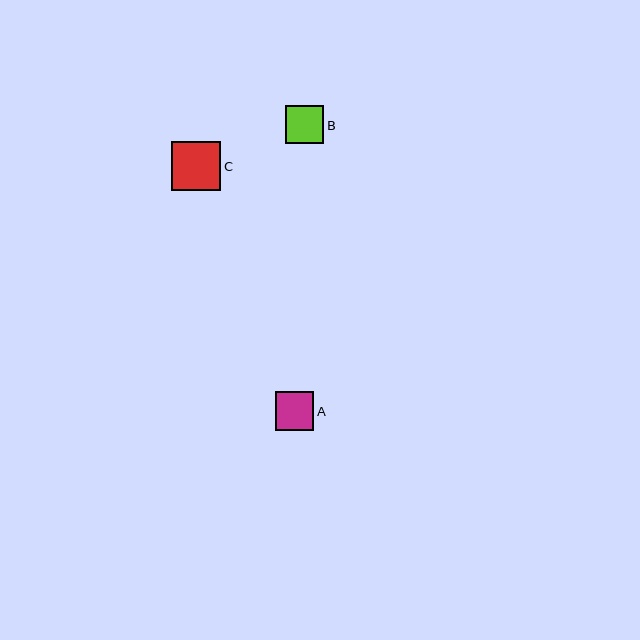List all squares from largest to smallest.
From largest to smallest: C, A, B.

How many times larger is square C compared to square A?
Square C is approximately 1.3 times the size of square A.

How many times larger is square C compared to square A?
Square C is approximately 1.3 times the size of square A.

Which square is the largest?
Square C is the largest with a size of approximately 50 pixels.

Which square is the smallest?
Square B is the smallest with a size of approximately 38 pixels.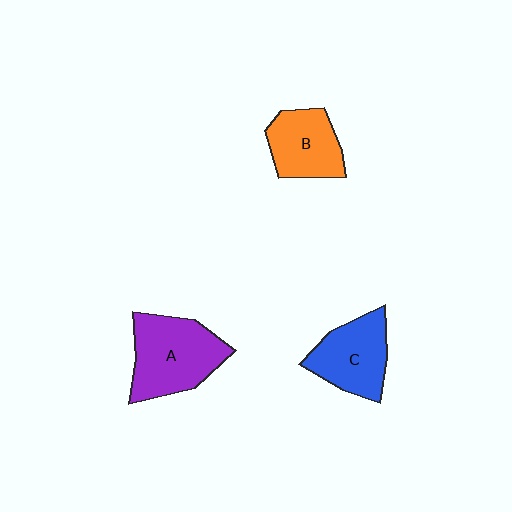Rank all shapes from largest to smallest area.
From largest to smallest: A (purple), C (blue), B (orange).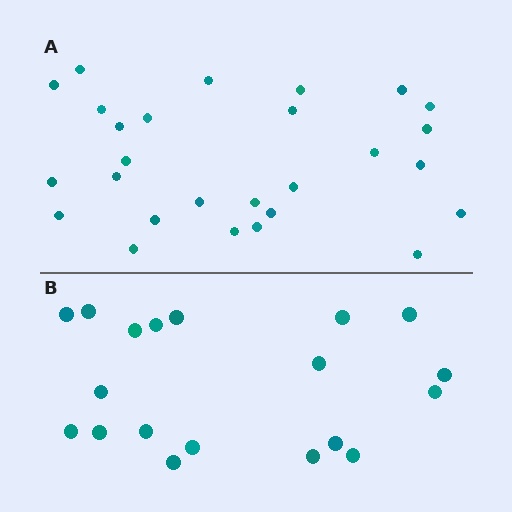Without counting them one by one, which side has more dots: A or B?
Region A (the top region) has more dots.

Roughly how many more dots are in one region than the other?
Region A has roughly 8 or so more dots than region B.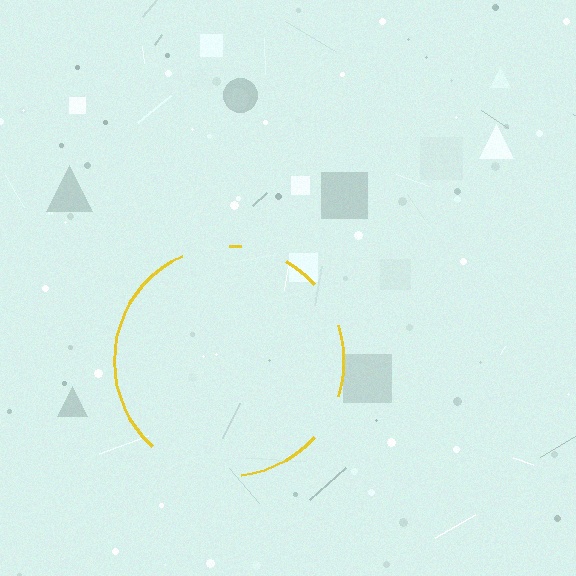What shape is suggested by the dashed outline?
The dashed outline suggests a circle.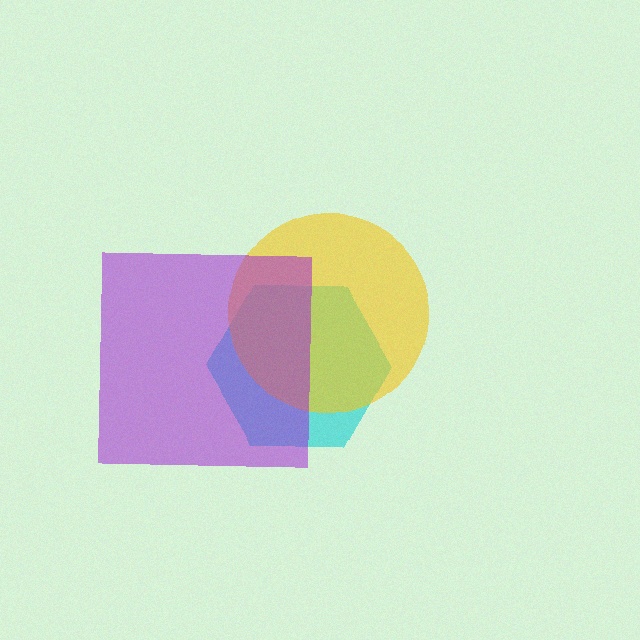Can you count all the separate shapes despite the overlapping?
Yes, there are 3 separate shapes.